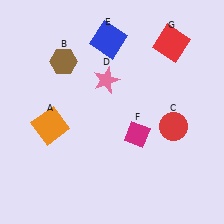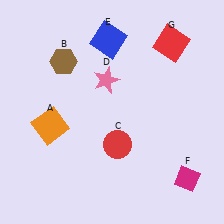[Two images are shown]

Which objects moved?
The objects that moved are: the red circle (C), the magenta diamond (F).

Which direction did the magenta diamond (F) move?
The magenta diamond (F) moved right.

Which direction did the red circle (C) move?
The red circle (C) moved left.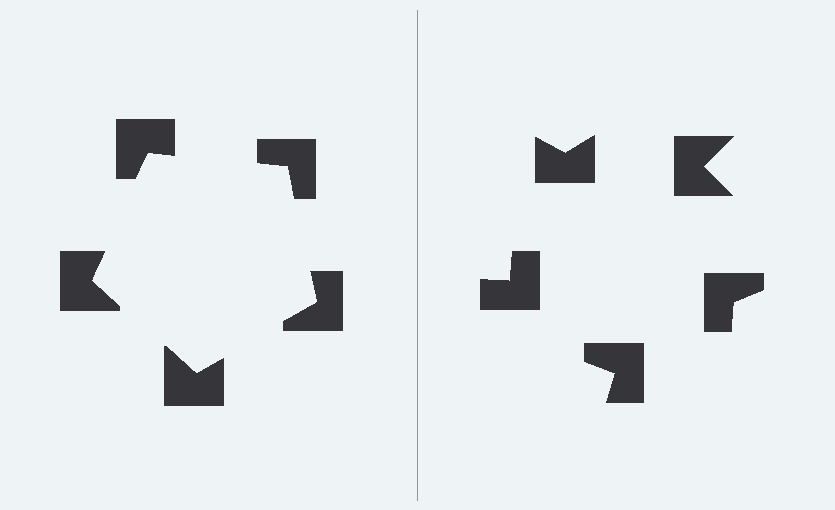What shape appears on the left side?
An illusory pentagon.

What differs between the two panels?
The notched squares are positioned identically on both sides; only the wedge orientations differ. On the left they align to a pentagon; on the right they are misaligned.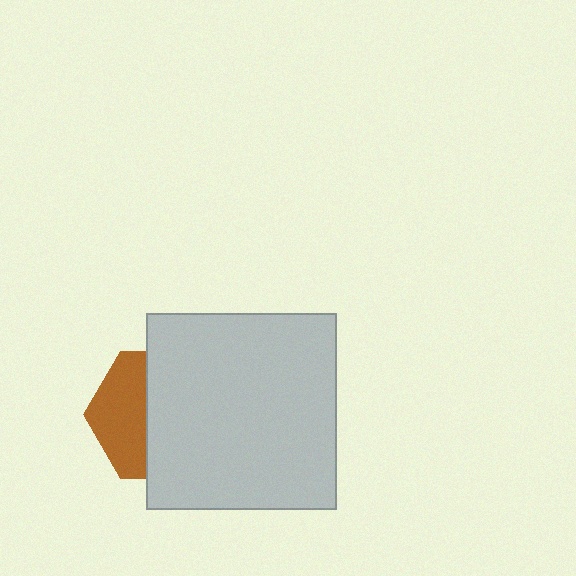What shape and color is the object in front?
The object in front is a light gray rectangle.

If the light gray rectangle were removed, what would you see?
You would see the complete brown hexagon.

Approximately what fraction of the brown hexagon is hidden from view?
Roughly 60% of the brown hexagon is hidden behind the light gray rectangle.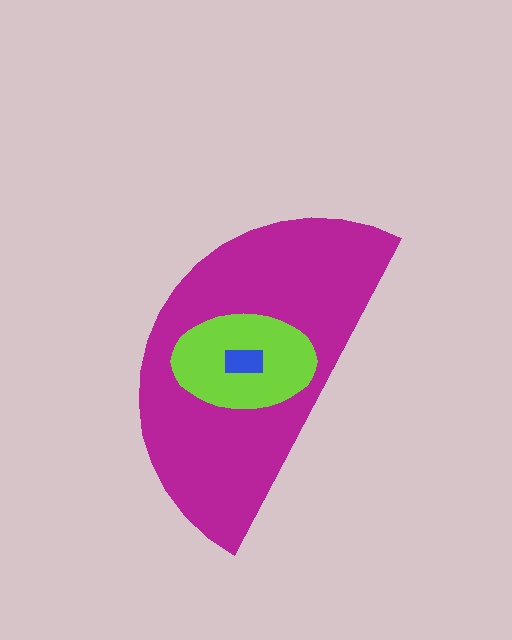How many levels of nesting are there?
3.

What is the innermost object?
The blue rectangle.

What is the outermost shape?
The magenta semicircle.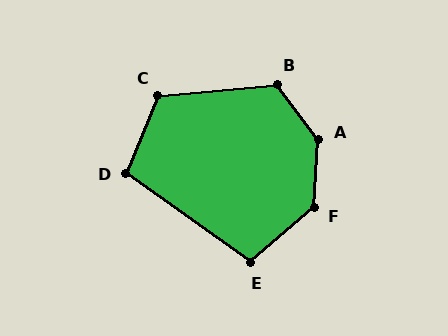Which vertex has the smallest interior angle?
D, at approximately 103 degrees.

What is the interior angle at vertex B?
Approximately 122 degrees (obtuse).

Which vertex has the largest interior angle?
A, at approximately 139 degrees.